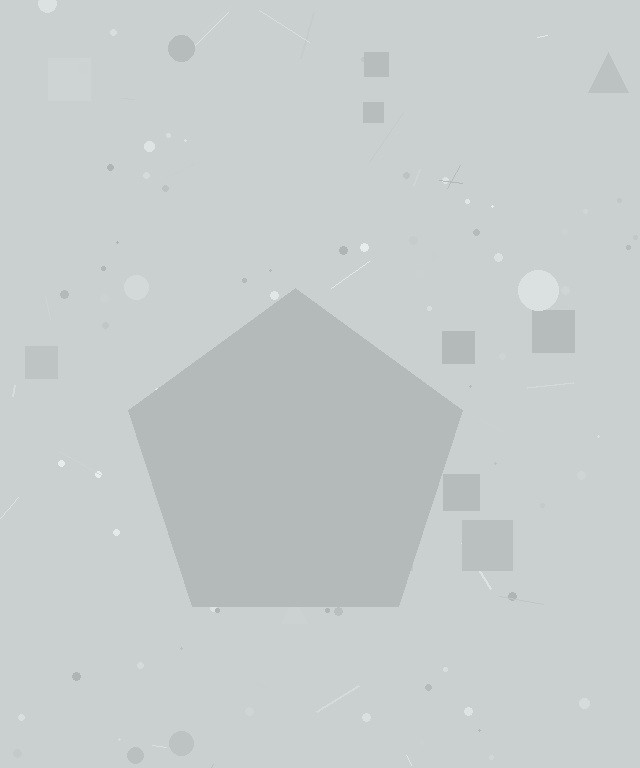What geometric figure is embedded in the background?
A pentagon is embedded in the background.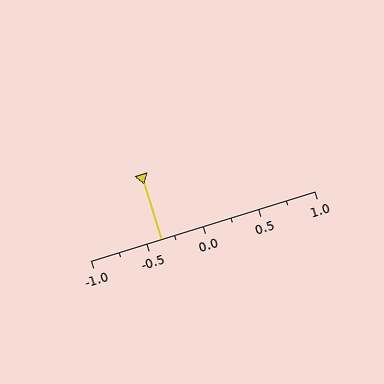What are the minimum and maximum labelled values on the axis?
The axis runs from -1.0 to 1.0.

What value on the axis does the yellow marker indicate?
The marker indicates approximately -0.38.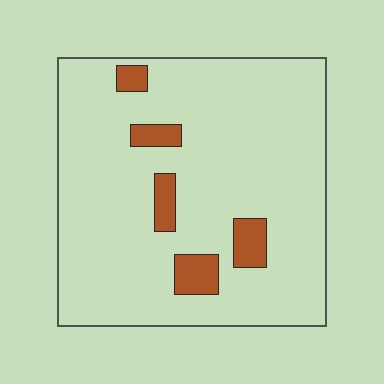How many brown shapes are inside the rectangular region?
5.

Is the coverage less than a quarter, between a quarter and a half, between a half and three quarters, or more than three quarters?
Less than a quarter.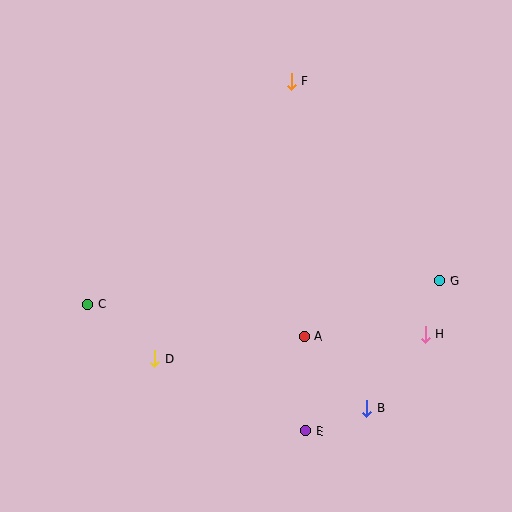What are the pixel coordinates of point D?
Point D is at (155, 359).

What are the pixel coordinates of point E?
Point E is at (305, 431).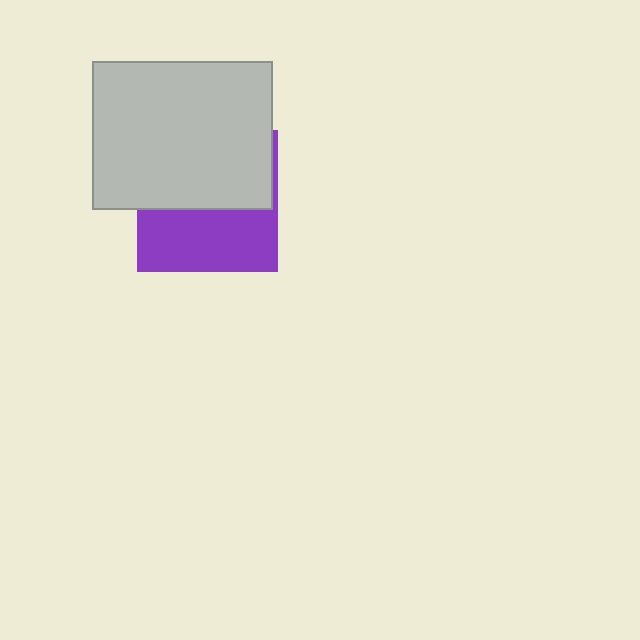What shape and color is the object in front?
The object in front is a light gray rectangle.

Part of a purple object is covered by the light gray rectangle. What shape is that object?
It is a square.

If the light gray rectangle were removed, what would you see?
You would see the complete purple square.